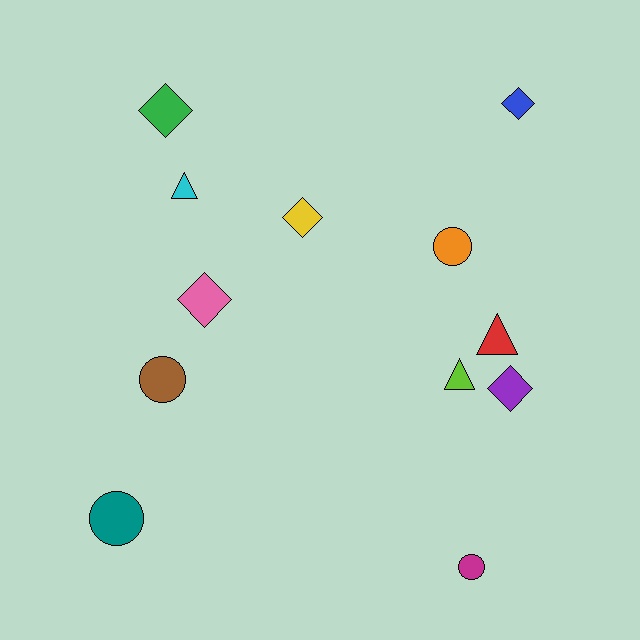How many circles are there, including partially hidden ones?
There are 4 circles.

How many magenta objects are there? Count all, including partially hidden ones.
There is 1 magenta object.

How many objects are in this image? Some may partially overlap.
There are 12 objects.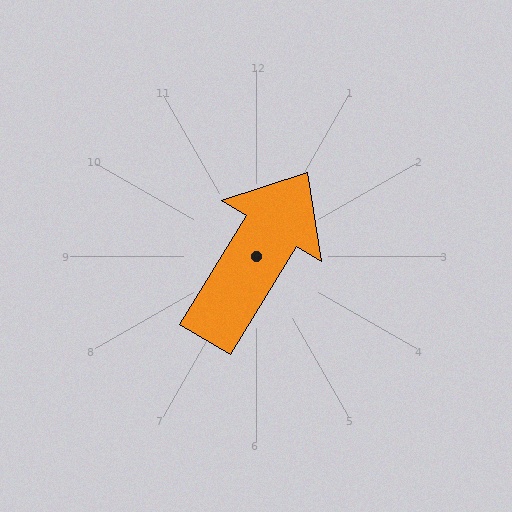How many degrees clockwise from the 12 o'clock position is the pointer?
Approximately 31 degrees.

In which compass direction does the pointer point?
Northeast.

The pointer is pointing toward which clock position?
Roughly 1 o'clock.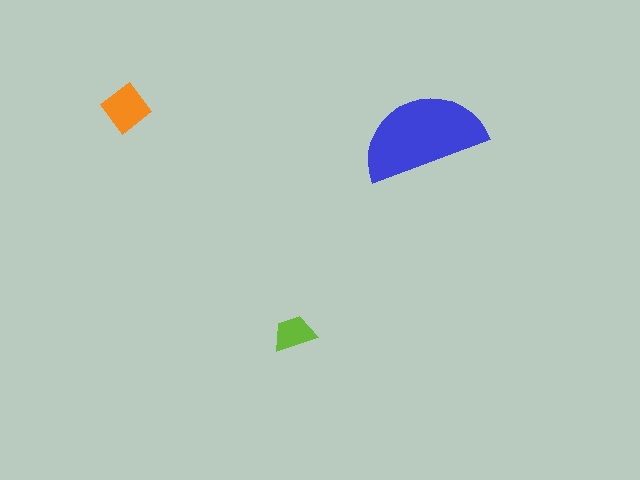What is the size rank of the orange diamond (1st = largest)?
2nd.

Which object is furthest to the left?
The orange diamond is leftmost.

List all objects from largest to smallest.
The blue semicircle, the orange diamond, the lime trapezoid.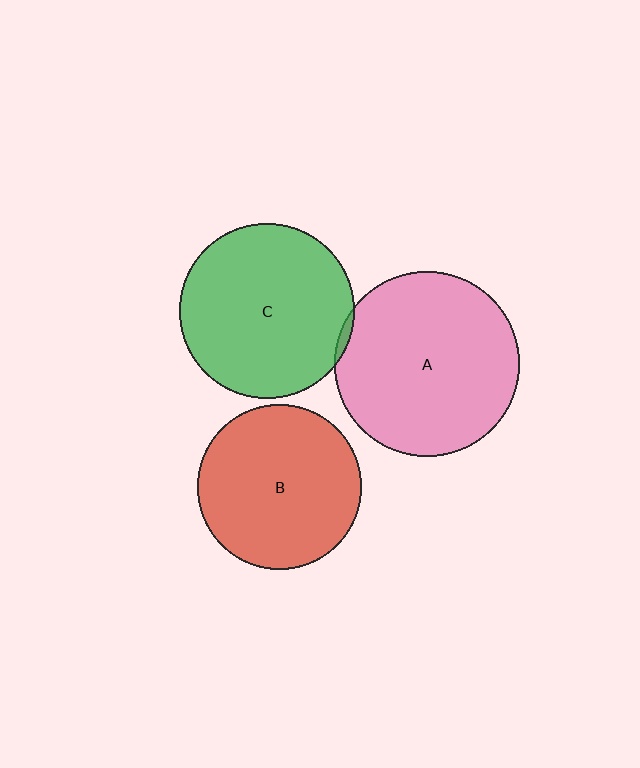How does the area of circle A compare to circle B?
Approximately 1.3 times.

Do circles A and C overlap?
Yes.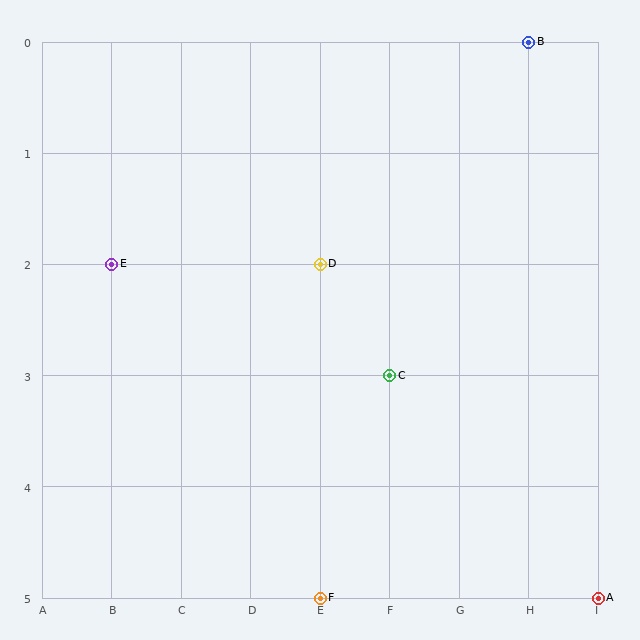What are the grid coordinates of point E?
Point E is at grid coordinates (B, 2).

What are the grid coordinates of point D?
Point D is at grid coordinates (E, 2).